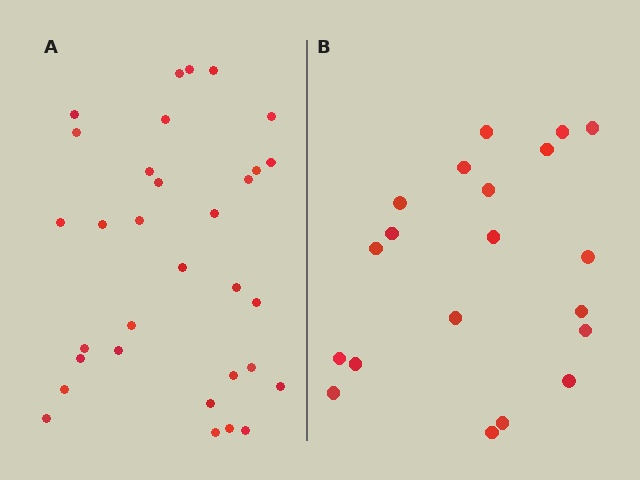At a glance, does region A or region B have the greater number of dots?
Region A (the left region) has more dots.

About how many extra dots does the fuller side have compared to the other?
Region A has roughly 12 or so more dots than region B.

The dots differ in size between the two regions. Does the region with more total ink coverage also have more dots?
No. Region B has more total ink coverage because its dots are larger, but region A actually contains more individual dots. Total area can be misleading — the number of items is what matters here.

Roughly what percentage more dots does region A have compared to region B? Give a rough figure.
About 60% more.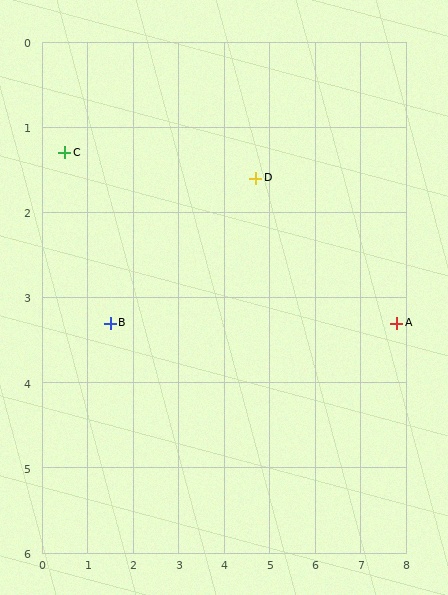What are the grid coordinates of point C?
Point C is at approximately (0.5, 1.3).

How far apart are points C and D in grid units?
Points C and D are about 4.2 grid units apart.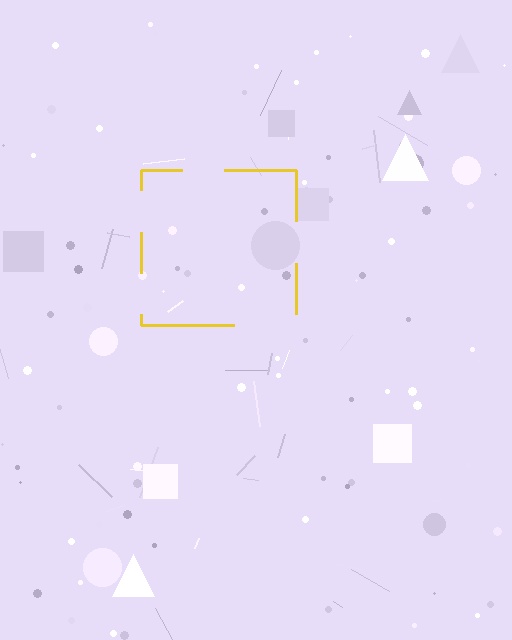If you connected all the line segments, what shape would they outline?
They would outline a square.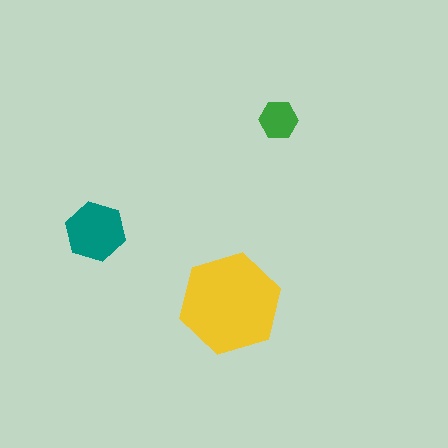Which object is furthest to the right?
The green hexagon is rightmost.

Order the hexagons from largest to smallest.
the yellow one, the teal one, the green one.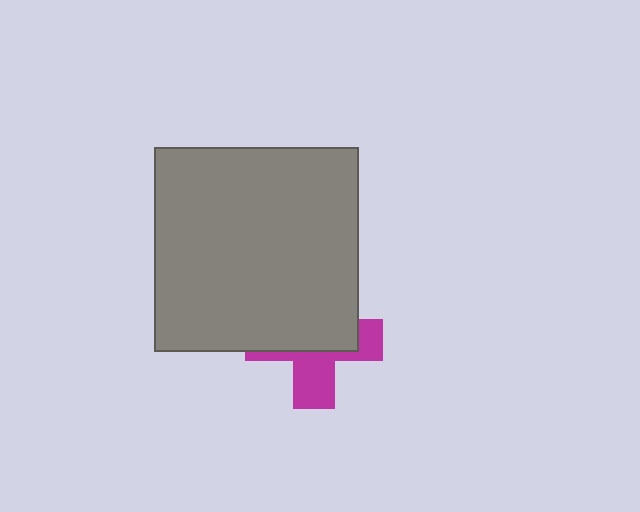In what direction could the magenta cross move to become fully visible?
The magenta cross could move down. That would shift it out from behind the gray square entirely.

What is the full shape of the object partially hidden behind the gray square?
The partially hidden object is a magenta cross.